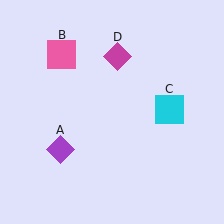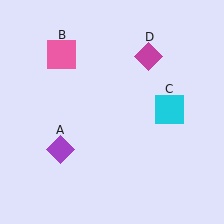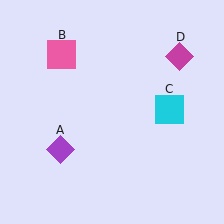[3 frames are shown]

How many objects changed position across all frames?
1 object changed position: magenta diamond (object D).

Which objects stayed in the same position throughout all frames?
Purple diamond (object A) and pink square (object B) and cyan square (object C) remained stationary.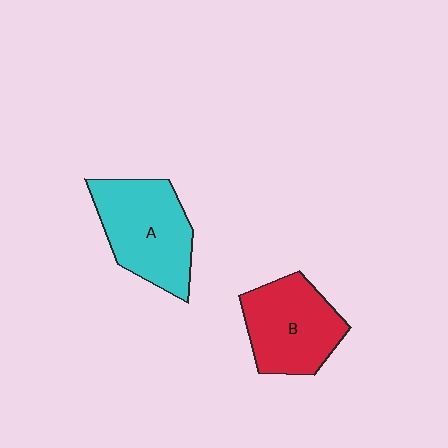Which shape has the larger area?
Shape A (cyan).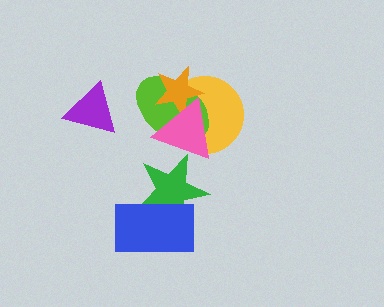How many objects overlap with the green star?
2 objects overlap with the green star.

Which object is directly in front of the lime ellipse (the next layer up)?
The orange star is directly in front of the lime ellipse.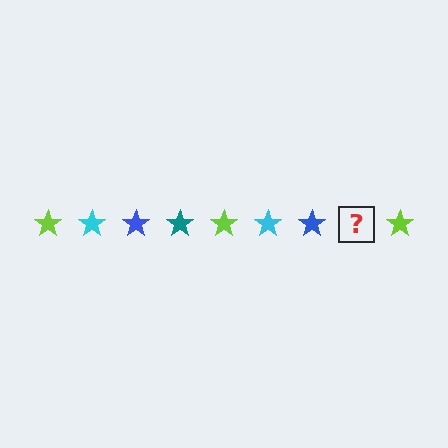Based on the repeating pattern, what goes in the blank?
The blank should be a teal star.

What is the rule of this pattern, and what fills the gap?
The rule is that the pattern cycles through lime, cyan, blue, teal stars. The gap should be filled with a teal star.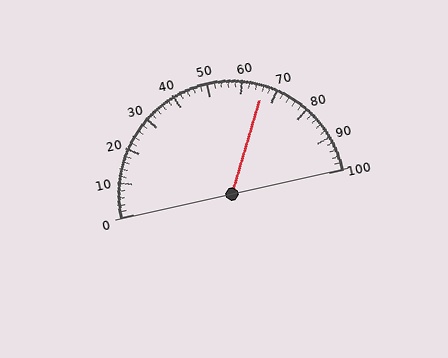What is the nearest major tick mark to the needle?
The nearest major tick mark is 70.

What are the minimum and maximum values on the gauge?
The gauge ranges from 0 to 100.